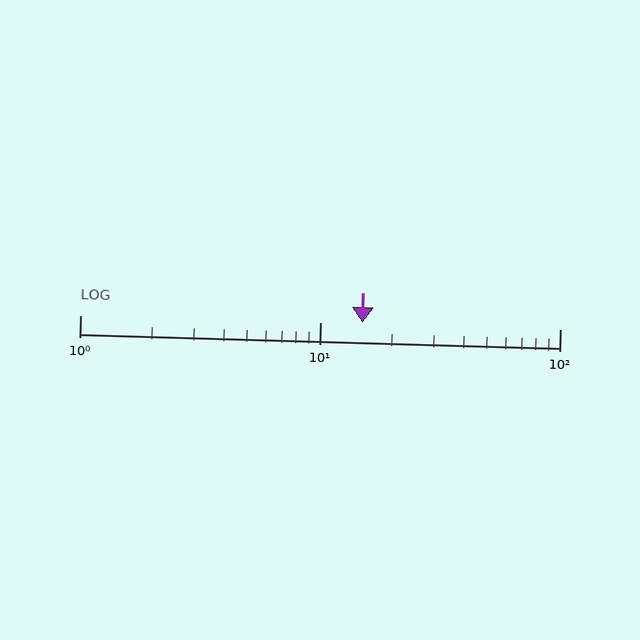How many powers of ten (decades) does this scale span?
The scale spans 2 decades, from 1 to 100.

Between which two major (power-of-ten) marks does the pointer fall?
The pointer is between 10 and 100.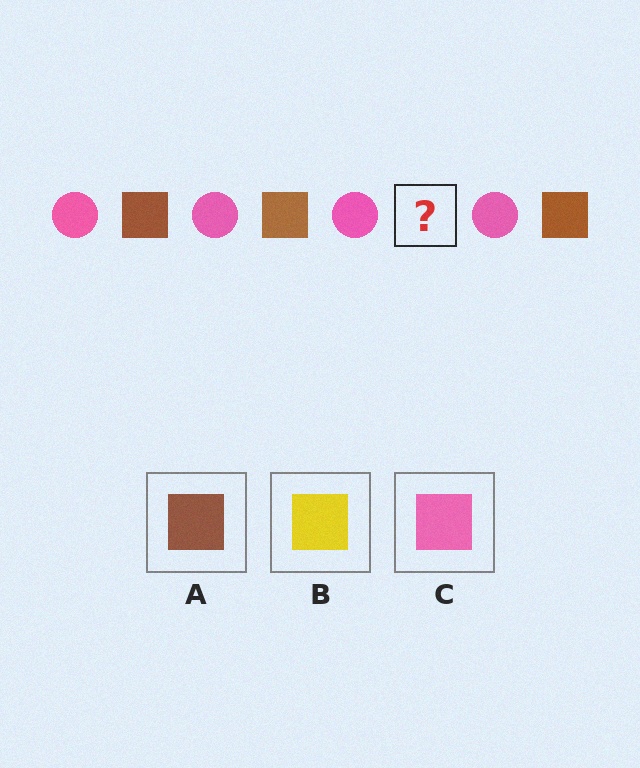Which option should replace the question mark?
Option A.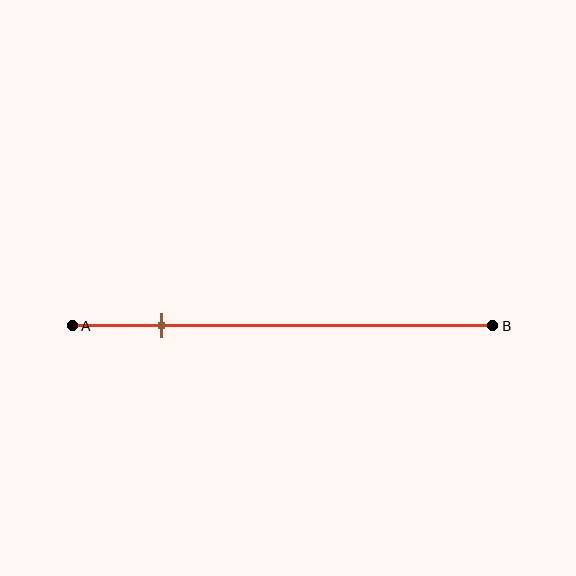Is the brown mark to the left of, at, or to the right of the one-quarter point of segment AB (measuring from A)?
The brown mark is to the left of the one-quarter point of segment AB.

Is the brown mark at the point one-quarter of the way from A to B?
No, the mark is at about 20% from A, not at the 25% one-quarter point.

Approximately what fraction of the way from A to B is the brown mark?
The brown mark is approximately 20% of the way from A to B.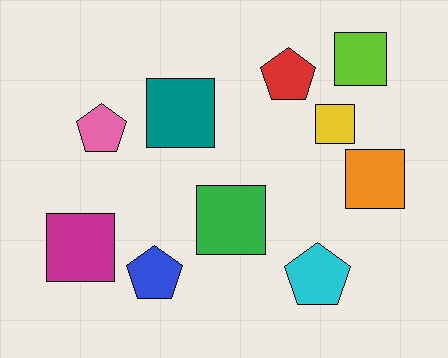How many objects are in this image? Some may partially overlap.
There are 10 objects.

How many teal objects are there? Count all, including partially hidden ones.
There is 1 teal object.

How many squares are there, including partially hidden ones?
There are 6 squares.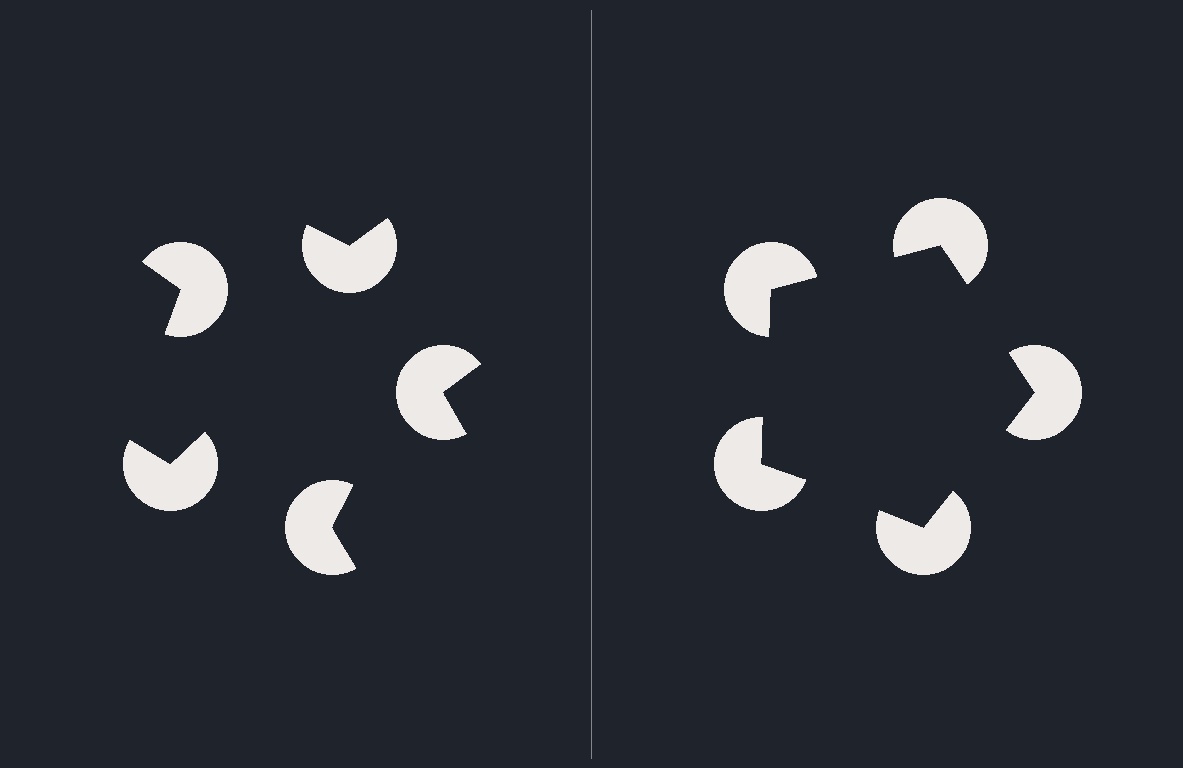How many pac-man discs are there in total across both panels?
10 — 5 on each side.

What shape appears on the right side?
An illusory pentagon.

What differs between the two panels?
The pac-man discs are positioned identically on both sides; only the wedge orientations differ. On the right they align to a pentagon; on the left they are misaligned.